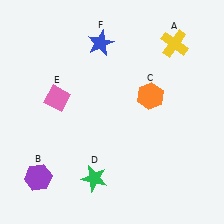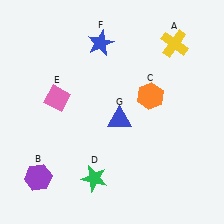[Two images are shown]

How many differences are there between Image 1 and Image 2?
There is 1 difference between the two images.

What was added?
A blue triangle (G) was added in Image 2.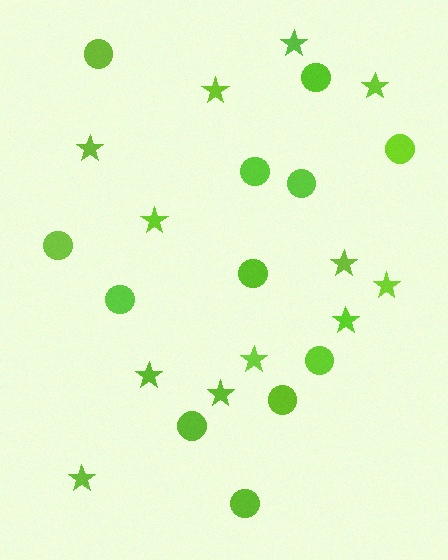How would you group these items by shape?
There are 2 groups: one group of circles (12) and one group of stars (12).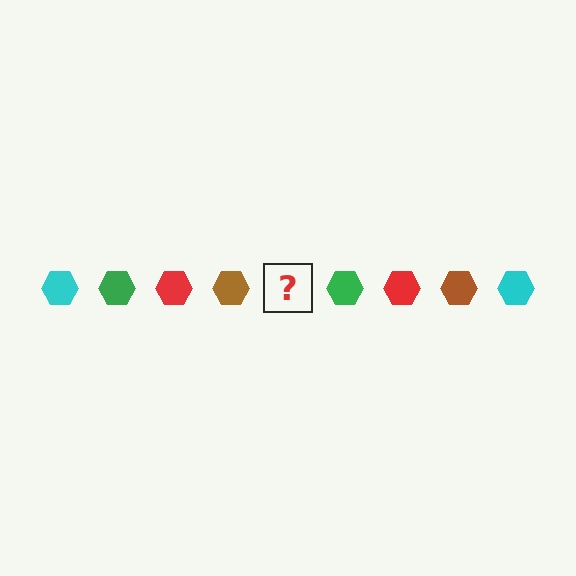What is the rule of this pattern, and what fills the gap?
The rule is that the pattern cycles through cyan, green, red, brown hexagons. The gap should be filled with a cyan hexagon.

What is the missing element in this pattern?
The missing element is a cyan hexagon.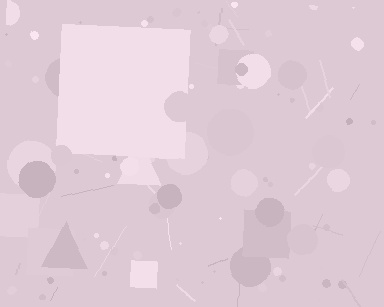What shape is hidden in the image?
A square is hidden in the image.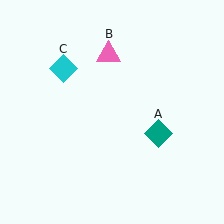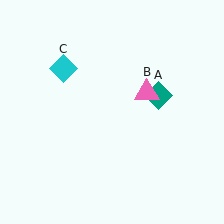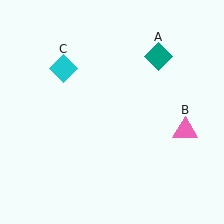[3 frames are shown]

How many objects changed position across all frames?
2 objects changed position: teal diamond (object A), pink triangle (object B).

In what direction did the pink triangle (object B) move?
The pink triangle (object B) moved down and to the right.